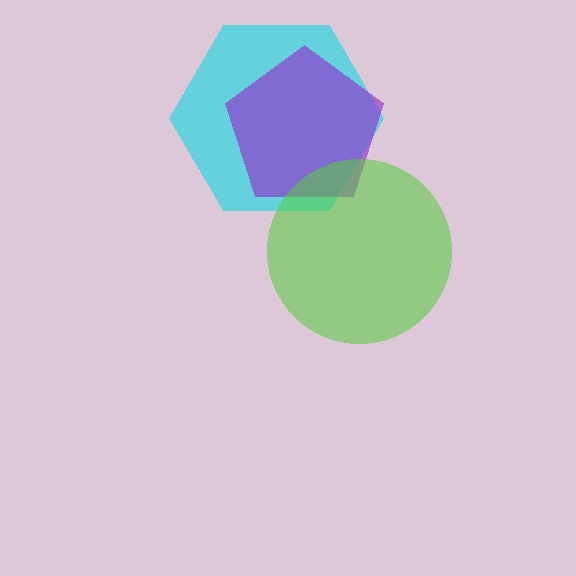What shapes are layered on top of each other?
The layered shapes are: a cyan hexagon, a purple pentagon, a lime circle.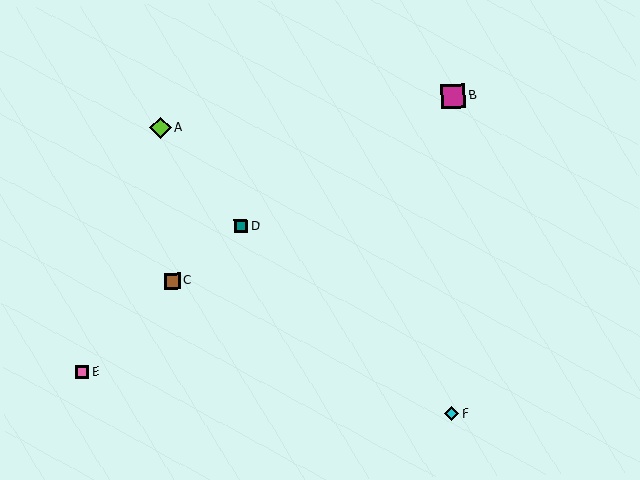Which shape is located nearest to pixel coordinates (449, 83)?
The magenta square (labeled B) at (453, 96) is nearest to that location.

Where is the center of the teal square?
The center of the teal square is at (241, 226).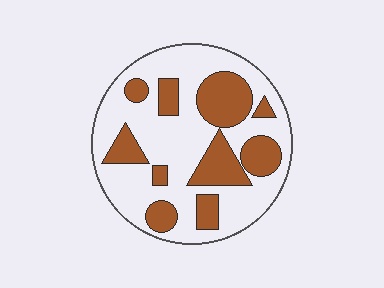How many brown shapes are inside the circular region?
10.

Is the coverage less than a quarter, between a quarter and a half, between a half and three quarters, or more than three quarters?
Between a quarter and a half.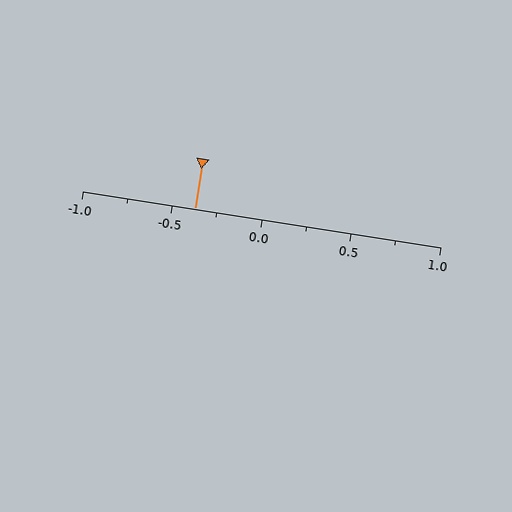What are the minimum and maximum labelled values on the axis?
The axis runs from -1.0 to 1.0.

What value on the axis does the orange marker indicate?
The marker indicates approximately -0.38.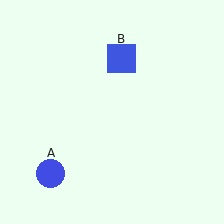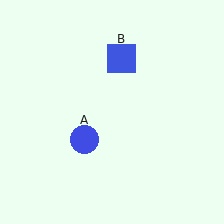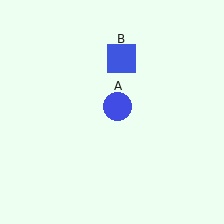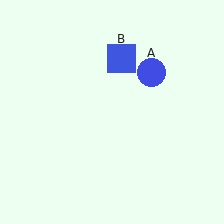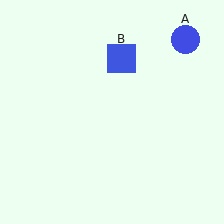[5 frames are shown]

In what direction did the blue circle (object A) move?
The blue circle (object A) moved up and to the right.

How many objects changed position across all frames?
1 object changed position: blue circle (object A).